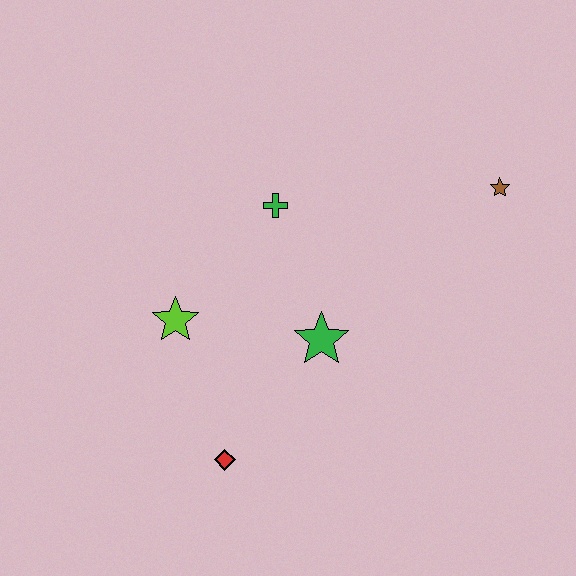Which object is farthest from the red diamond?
The brown star is farthest from the red diamond.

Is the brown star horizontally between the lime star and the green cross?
No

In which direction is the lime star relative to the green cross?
The lime star is below the green cross.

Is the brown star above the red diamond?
Yes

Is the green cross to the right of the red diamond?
Yes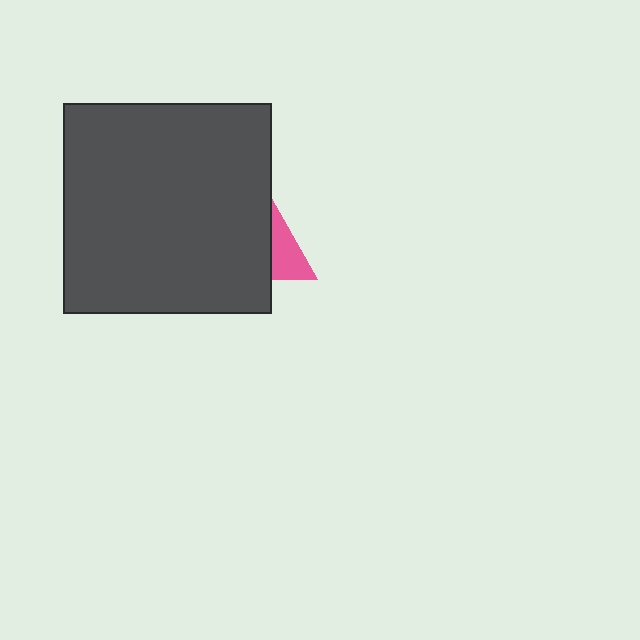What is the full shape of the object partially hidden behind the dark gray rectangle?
The partially hidden object is a pink triangle.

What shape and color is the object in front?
The object in front is a dark gray rectangle.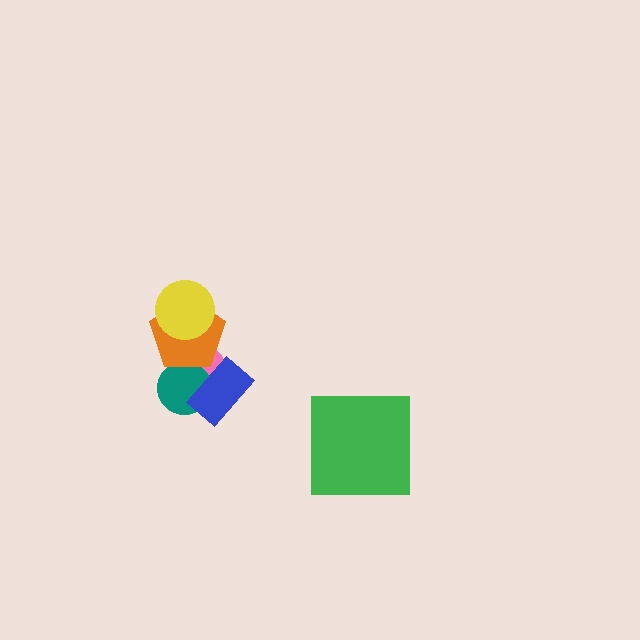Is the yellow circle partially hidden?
No, no other shape covers it.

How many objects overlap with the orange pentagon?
3 objects overlap with the orange pentagon.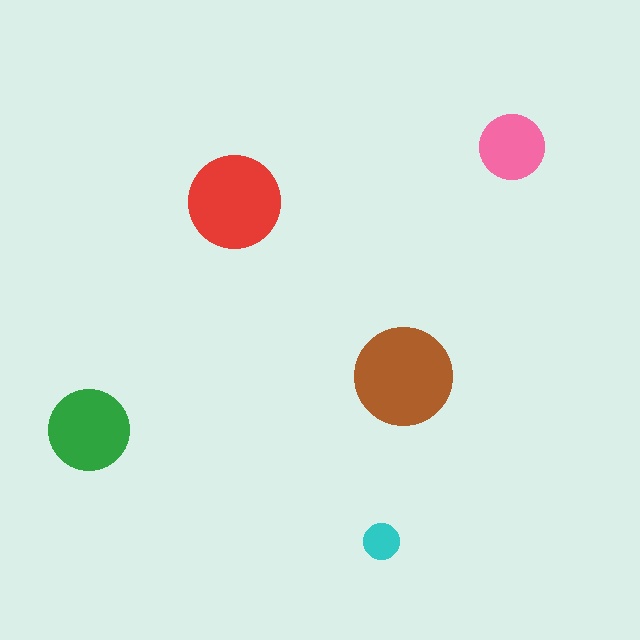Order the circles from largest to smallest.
the brown one, the red one, the green one, the pink one, the cyan one.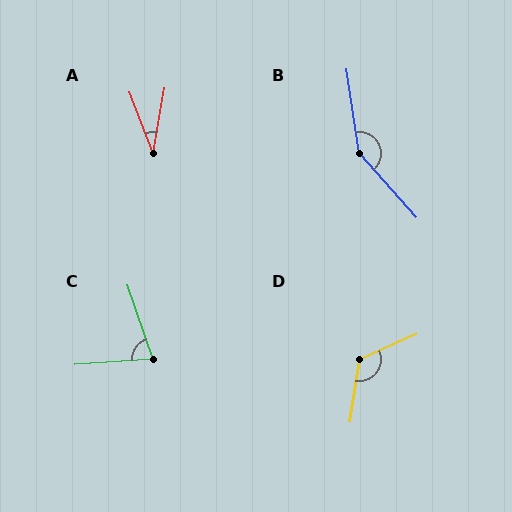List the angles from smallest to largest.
A (31°), C (75°), D (123°), B (147°).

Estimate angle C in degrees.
Approximately 75 degrees.